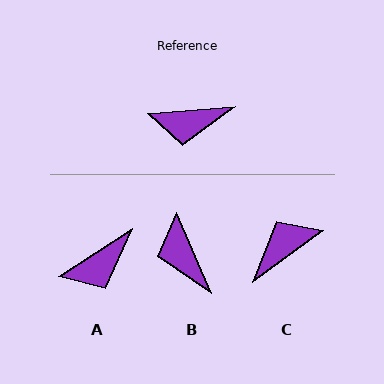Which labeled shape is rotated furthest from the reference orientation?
C, about 148 degrees away.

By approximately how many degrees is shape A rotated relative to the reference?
Approximately 29 degrees counter-clockwise.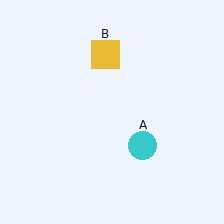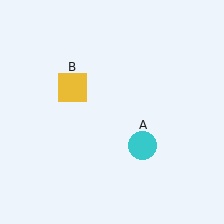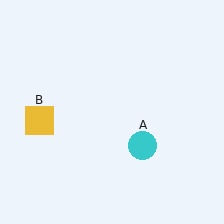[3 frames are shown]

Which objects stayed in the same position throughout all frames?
Cyan circle (object A) remained stationary.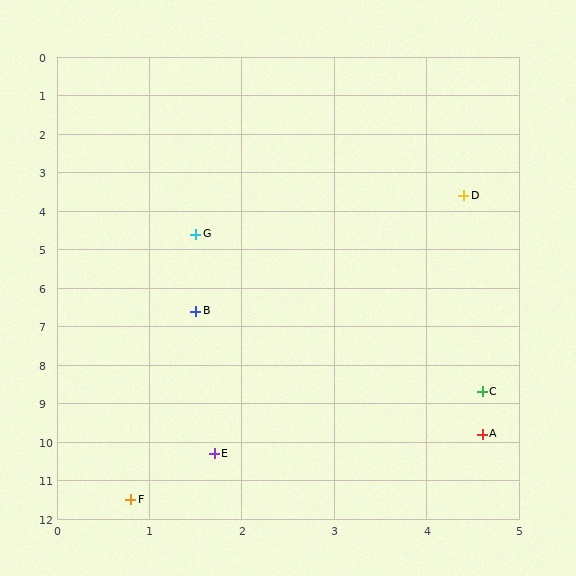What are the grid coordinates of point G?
Point G is at approximately (1.5, 4.6).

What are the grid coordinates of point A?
Point A is at approximately (4.6, 9.8).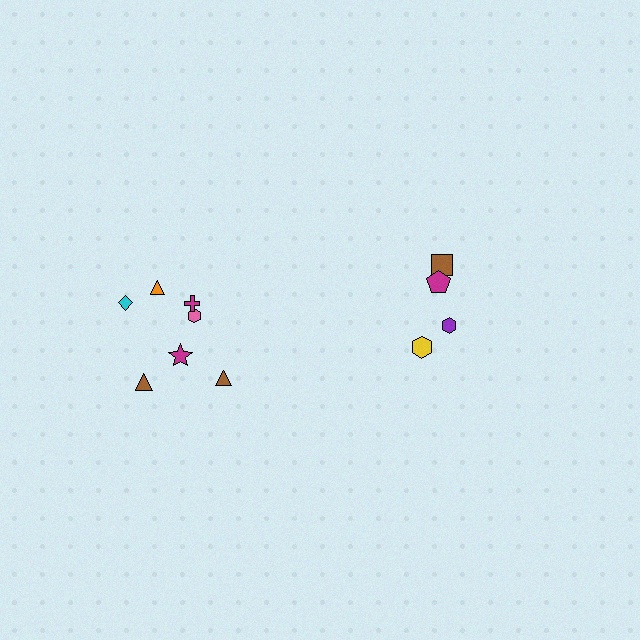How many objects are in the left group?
There are 7 objects.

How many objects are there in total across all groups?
There are 11 objects.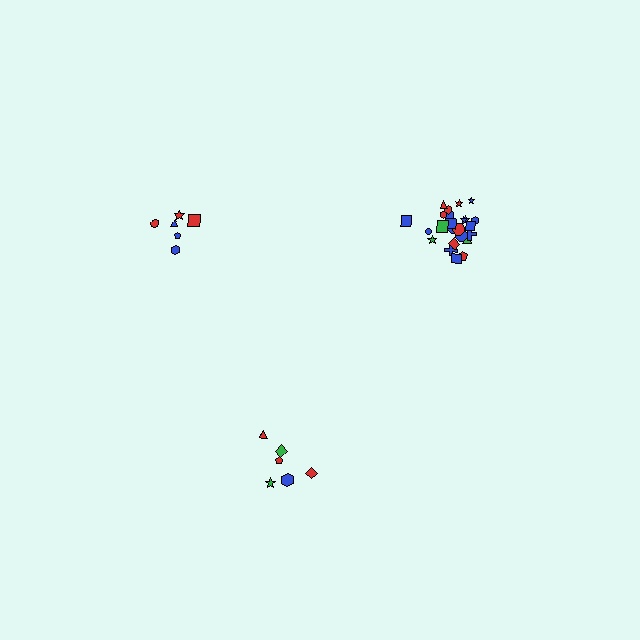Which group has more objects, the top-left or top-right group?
The top-right group.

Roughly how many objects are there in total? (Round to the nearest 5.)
Roughly 35 objects in total.